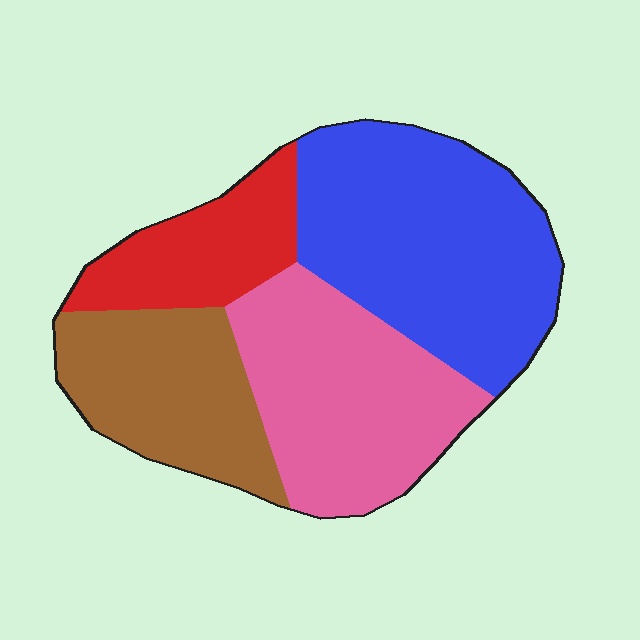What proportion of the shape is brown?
Brown takes up between a sixth and a third of the shape.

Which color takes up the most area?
Blue, at roughly 35%.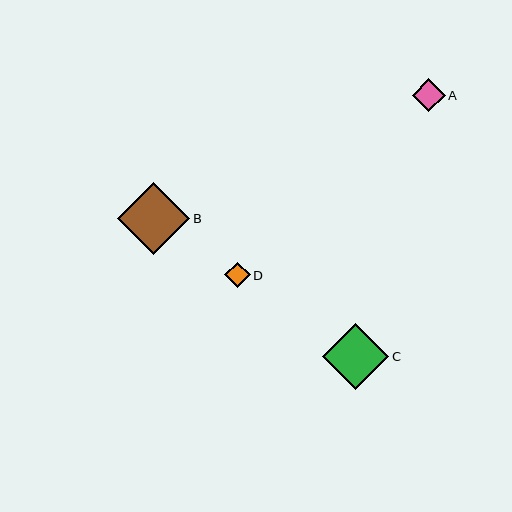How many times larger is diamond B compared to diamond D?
Diamond B is approximately 2.9 times the size of diamond D.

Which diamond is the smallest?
Diamond D is the smallest with a size of approximately 25 pixels.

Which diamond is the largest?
Diamond B is the largest with a size of approximately 72 pixels.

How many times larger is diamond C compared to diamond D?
Diamond C is approximately 2.6 times the size of diamond D.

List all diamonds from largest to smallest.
From largest to smallest: B, C, A, D.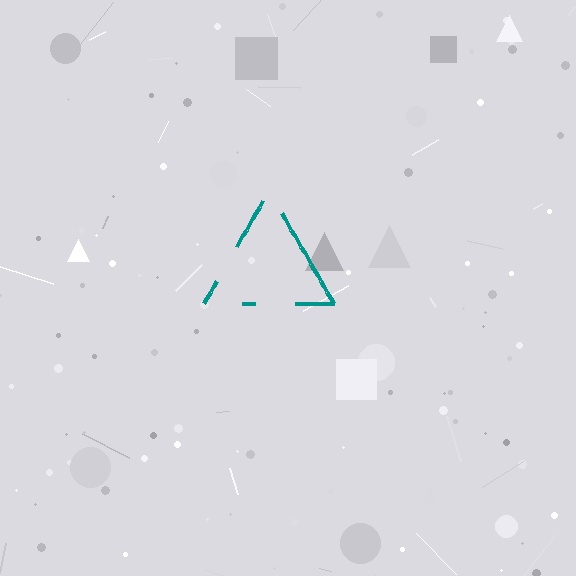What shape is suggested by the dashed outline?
The dashed outline suggests a triangle.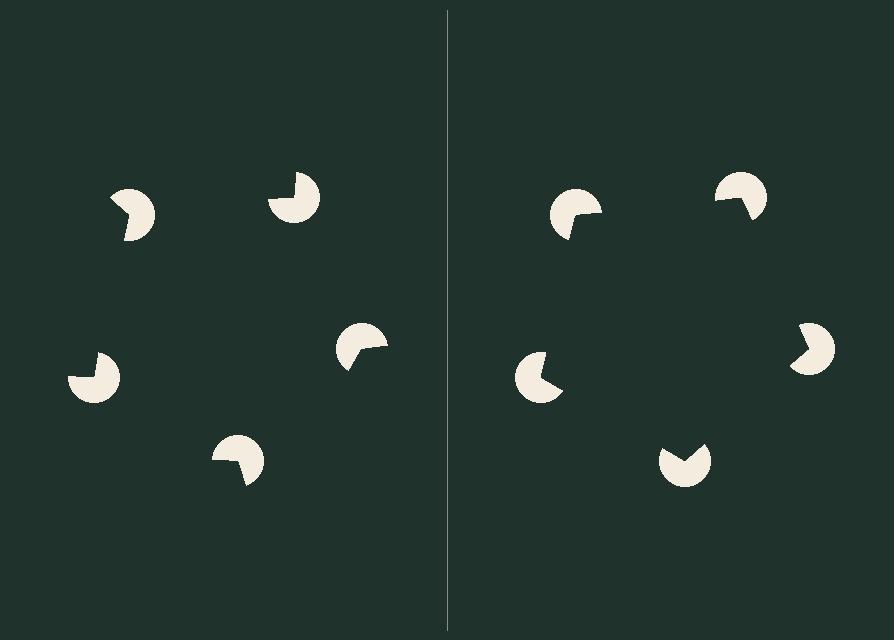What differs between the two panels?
The pac-man discs are positioned identically on both sides; only the wedge orientations differ. On the right they align to a pentagon; on the left they are misaligned.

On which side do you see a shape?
An illusory pentagon appears on the right side. On the left side the wedge cuts are rotated, so no coherent shape forms.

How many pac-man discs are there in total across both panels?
10 — 5 on each side.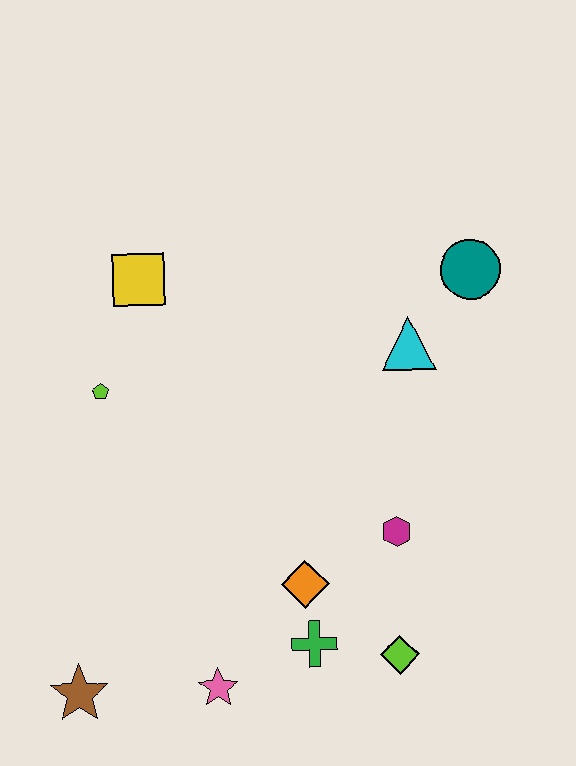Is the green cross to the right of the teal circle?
No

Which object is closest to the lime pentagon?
The yellow square is closest to the lime pentagon.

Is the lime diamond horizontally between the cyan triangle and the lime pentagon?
Yes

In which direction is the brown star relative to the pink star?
The brown star is to the left of the pink star.